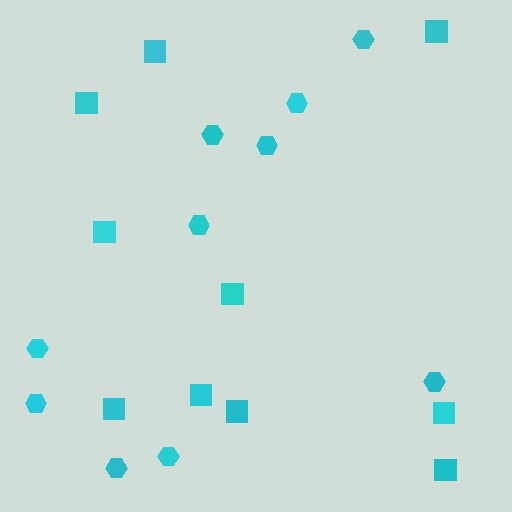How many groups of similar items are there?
There are 2 groups: one group of squares (10) and one group of hexagons (10).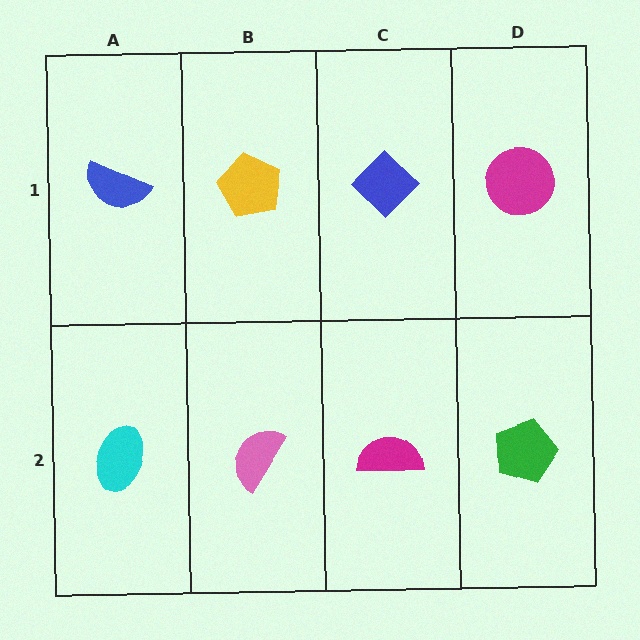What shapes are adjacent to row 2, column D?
A magenta circle (row 1, column D), a magenta semicircle (row 2, column C).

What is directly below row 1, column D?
A green pentagon.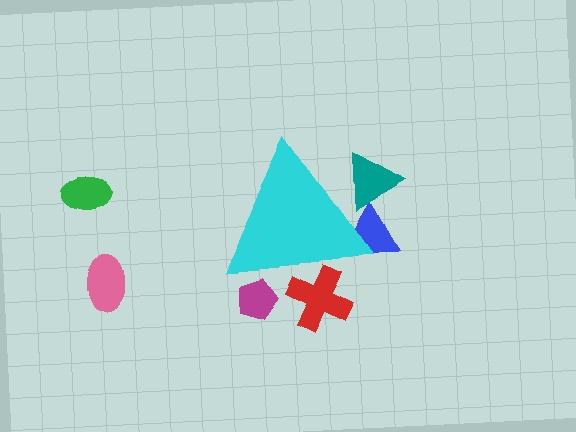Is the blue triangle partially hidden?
Yes, the blue triangle is partially hidden behind the cyan triangle.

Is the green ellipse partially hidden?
No, the green ellipse is fully visible.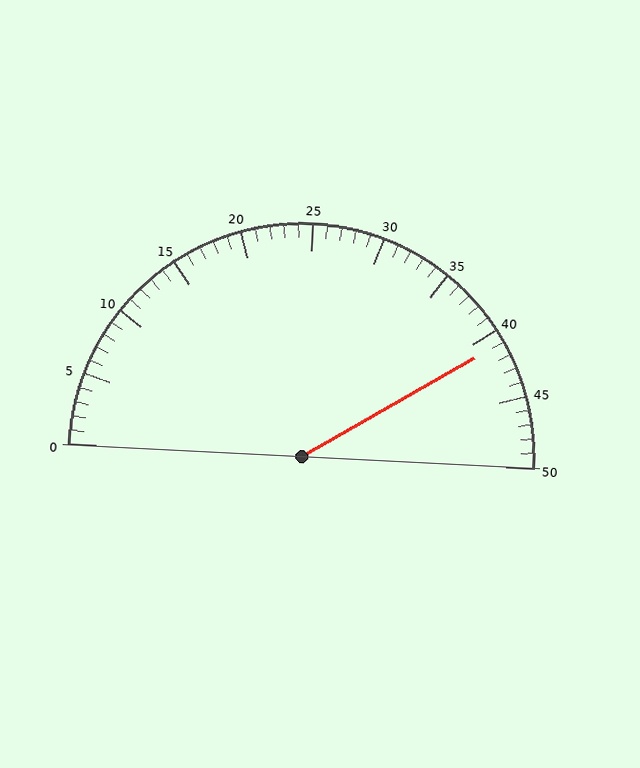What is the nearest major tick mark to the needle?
The nearest major tick mark is 40.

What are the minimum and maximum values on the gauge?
The gauge ranges from 0 to 50.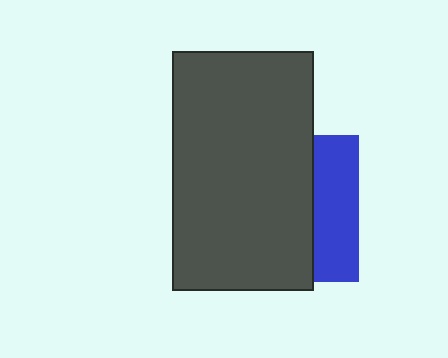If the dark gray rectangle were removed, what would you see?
You would see the complete blue square.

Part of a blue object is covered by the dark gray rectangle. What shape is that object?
It is a square.